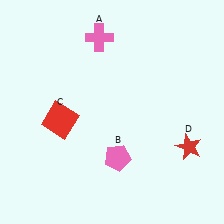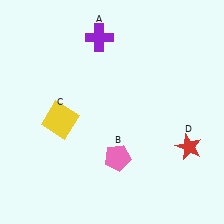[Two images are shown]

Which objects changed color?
A changed from pink to purple. C changed from red to yellow.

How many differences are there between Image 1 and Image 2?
There are 2 differences between the two images.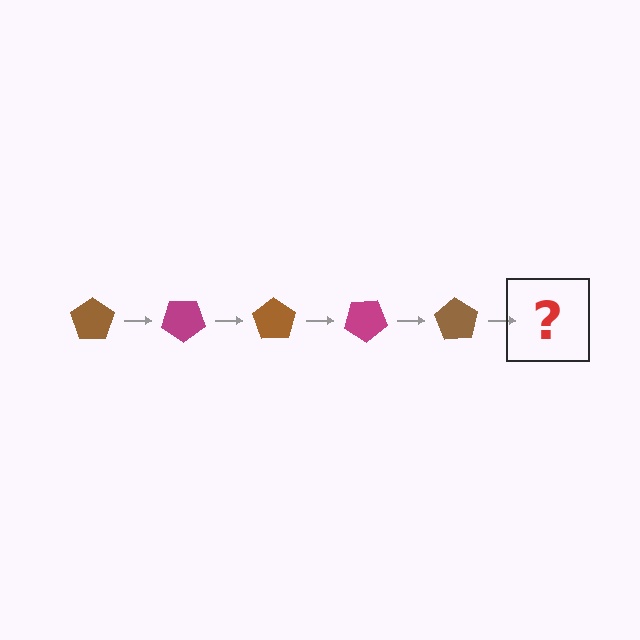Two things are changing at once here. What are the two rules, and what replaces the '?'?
The two rules are that it rotates 35 degrees each step and the color cycles through brown and magenta. The '?' should be a magenta pentagon, rotated 175 degrees from the start.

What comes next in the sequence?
The next element should be a magenta pentagon, rotated 175 degrees from the start.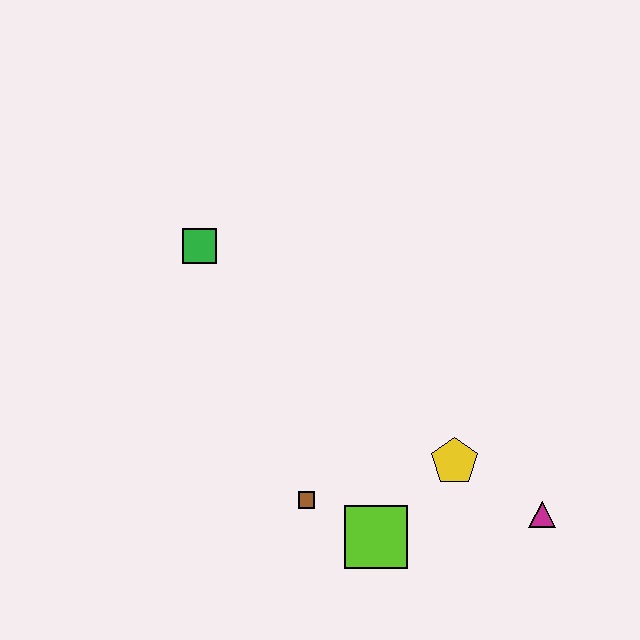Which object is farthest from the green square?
The magenta triangle is farthest from the green square.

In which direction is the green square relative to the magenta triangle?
The green square is to the left of the magenta triangle.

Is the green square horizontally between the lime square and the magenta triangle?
No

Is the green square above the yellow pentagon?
Yes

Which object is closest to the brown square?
The lime square is closest to the brown square.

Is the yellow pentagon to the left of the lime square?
No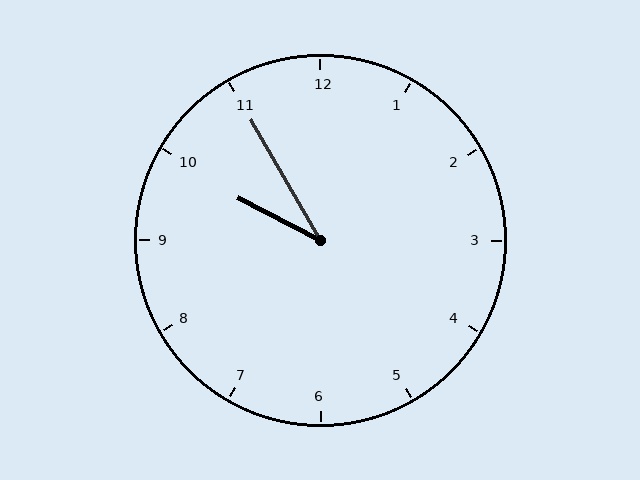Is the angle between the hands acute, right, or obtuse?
It is acute.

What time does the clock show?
9:55.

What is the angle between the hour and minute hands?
Approximately 32 degrees.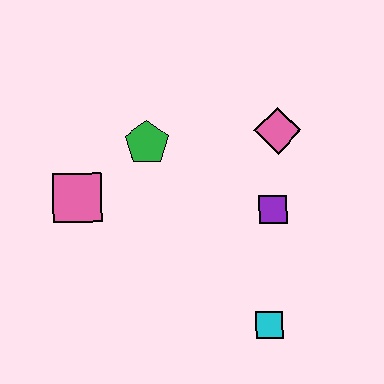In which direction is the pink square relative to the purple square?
The pink square is to the left of the purple square.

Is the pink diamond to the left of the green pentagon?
No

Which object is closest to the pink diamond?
The purple square is closest to the pink diamond.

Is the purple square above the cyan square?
Yes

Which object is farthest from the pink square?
The cyan square is farthest from the pink square.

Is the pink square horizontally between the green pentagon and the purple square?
No